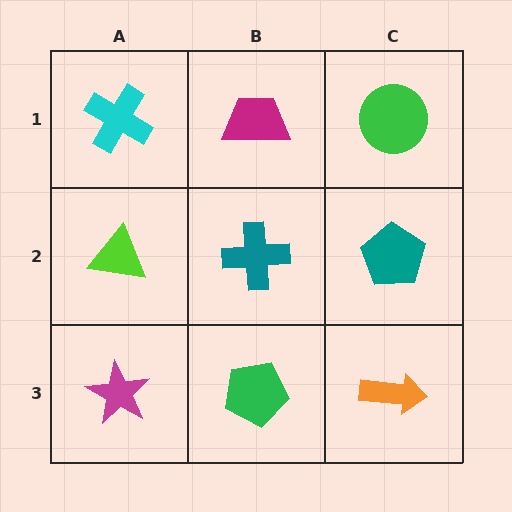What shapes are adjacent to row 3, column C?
A teal pentagon (row 2, column C), a green pentagon (row 3, column B).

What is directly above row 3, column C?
A teal pentagon.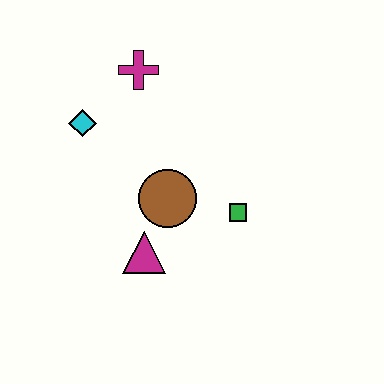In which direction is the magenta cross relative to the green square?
The magenta cross is above the green square.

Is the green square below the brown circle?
Yes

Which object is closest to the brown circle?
The magenta triangle is closest to the brown circle.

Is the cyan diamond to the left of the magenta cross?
Yes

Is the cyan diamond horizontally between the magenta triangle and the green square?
No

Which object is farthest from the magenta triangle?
The magenta cross is farthest from the magenta triangle.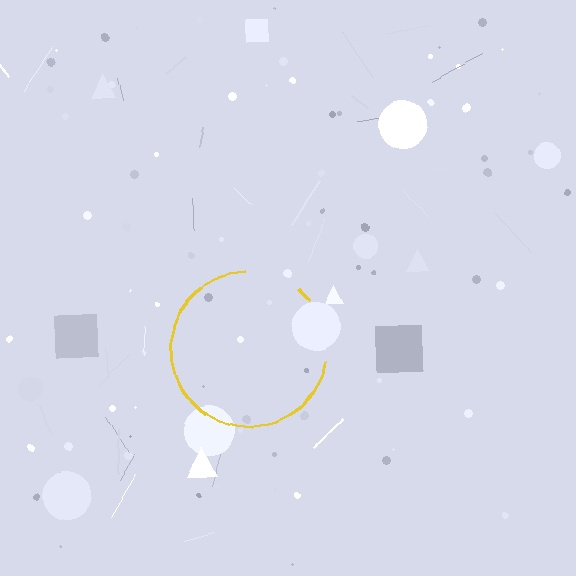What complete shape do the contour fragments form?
The contour fragments form a circle.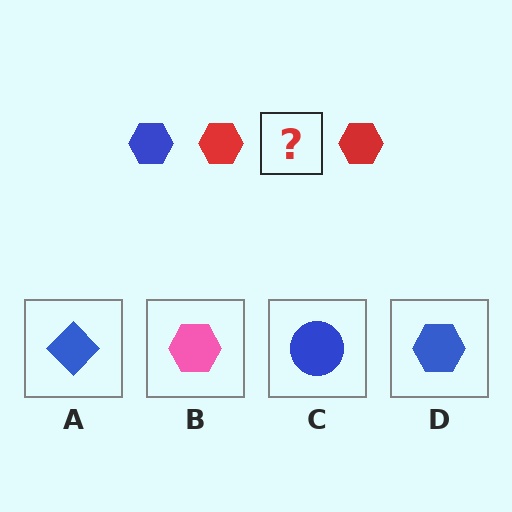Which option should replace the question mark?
Option D.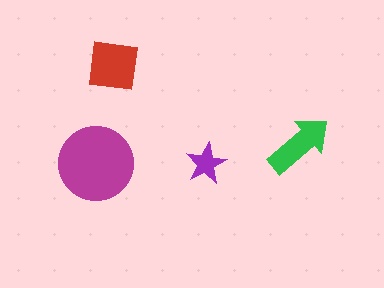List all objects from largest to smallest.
The magenta circle, the red square, the green arrow, the purple star.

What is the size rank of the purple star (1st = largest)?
4th.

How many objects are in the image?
There are 4 objects in the image.